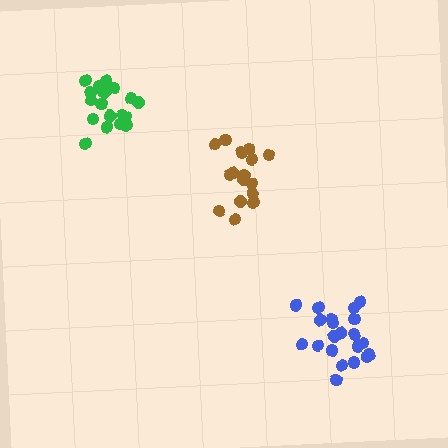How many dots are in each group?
Group 1: 16 dots, Group 2: 20 dots, Group 3: 21 dots (57 total).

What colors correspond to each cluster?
The clusters are colored: brown, green, blue.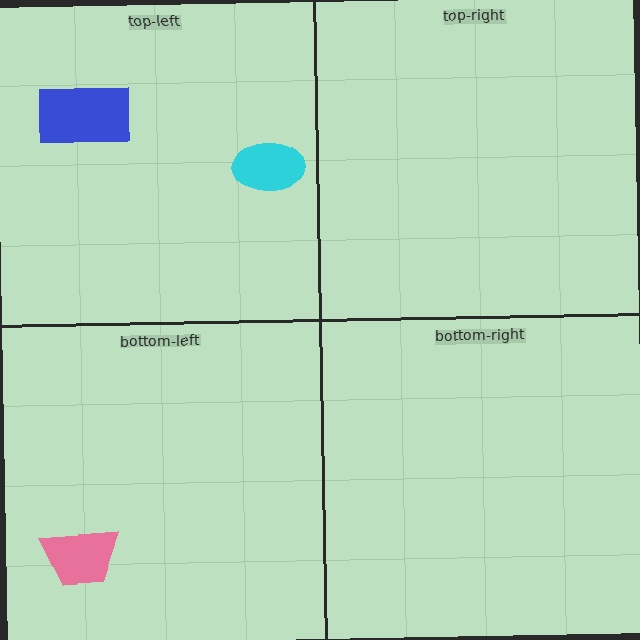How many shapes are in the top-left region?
2.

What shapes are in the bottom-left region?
The pink trapezoid.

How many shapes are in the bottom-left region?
1.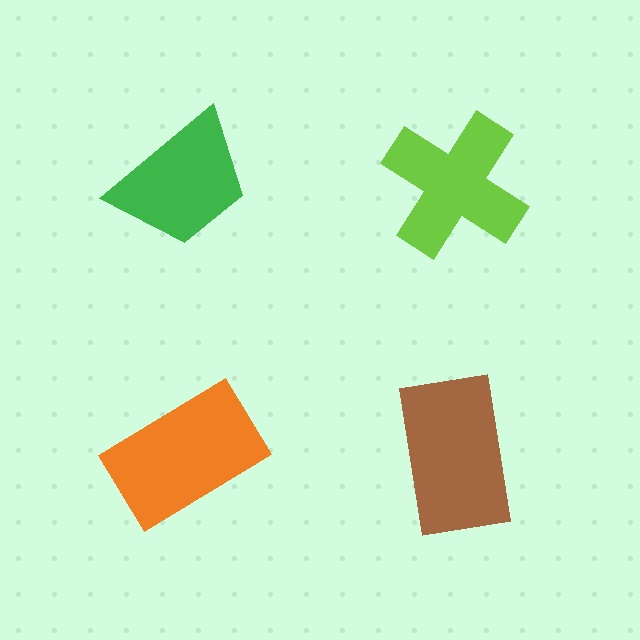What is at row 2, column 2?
A brown rectangle.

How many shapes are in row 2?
2 shapes.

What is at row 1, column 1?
A green trapezoid.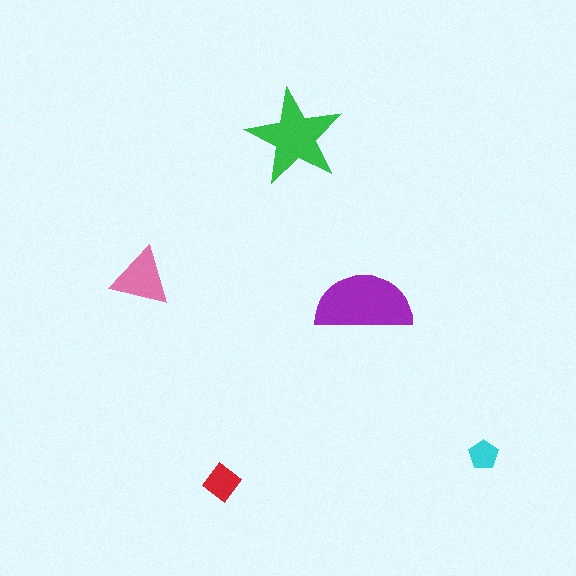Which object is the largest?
The purple semicircle.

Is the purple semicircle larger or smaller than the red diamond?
Larger.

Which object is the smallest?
The cyan pentagon.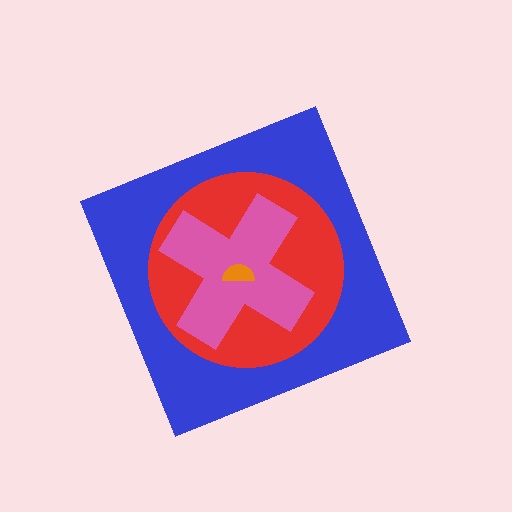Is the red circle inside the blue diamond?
Yes.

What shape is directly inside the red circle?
The pink cross.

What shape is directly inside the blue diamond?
The red circle.